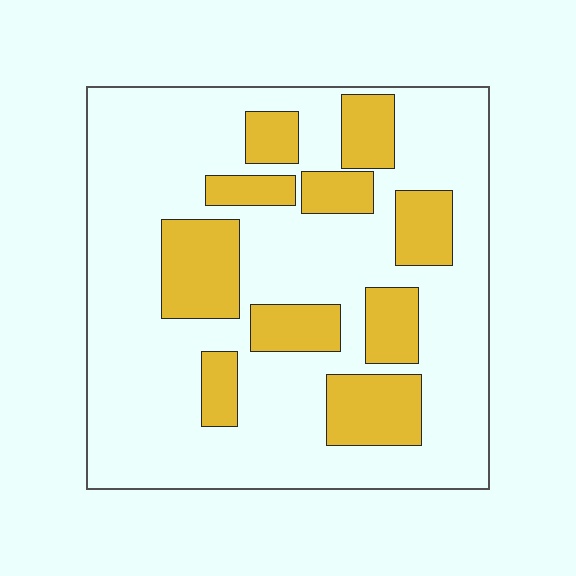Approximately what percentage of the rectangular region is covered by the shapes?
Approximately 25%.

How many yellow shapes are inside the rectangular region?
10.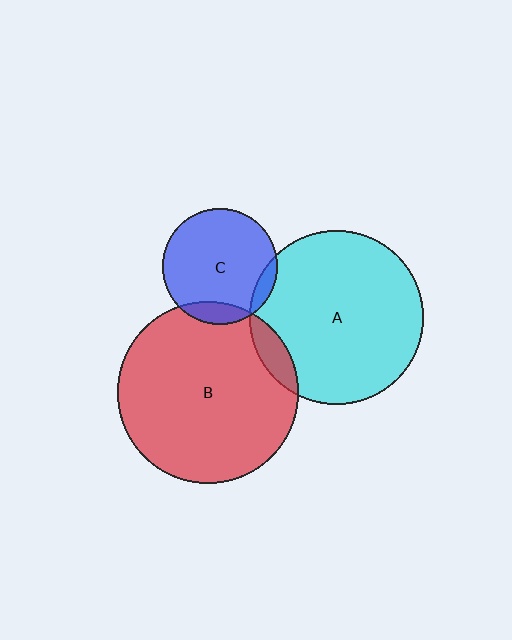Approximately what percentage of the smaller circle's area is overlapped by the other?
Approximately 10%.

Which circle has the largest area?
Circle B (red).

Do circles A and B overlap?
Yes.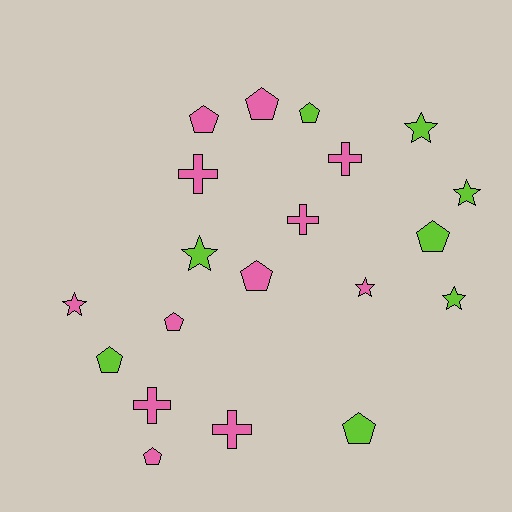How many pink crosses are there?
There are 5 pink crosses.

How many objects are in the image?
There are 20 objects.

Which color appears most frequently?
Pink, with 12 objects.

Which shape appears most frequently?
Pentagon, with 9 objects.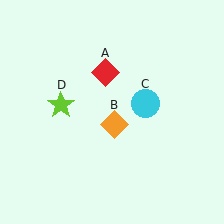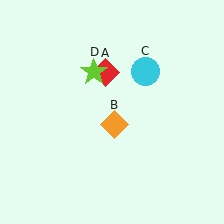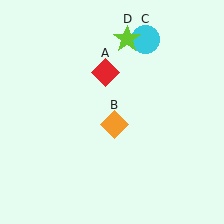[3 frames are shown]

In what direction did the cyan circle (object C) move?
The cyan circle (object C) moved up.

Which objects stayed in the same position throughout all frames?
Red diamond (object A) and orange diamond (object B) remained stationary.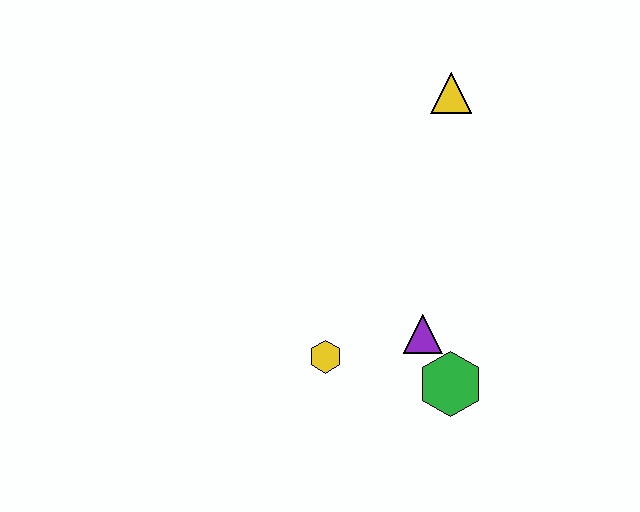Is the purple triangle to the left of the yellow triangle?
Yes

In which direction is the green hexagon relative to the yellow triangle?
The green hexagon is below the yellow triangle.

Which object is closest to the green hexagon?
The purple triangle is closest to the green hexagon.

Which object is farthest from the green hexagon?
The yellow triangle is farthest from the green hexagon.